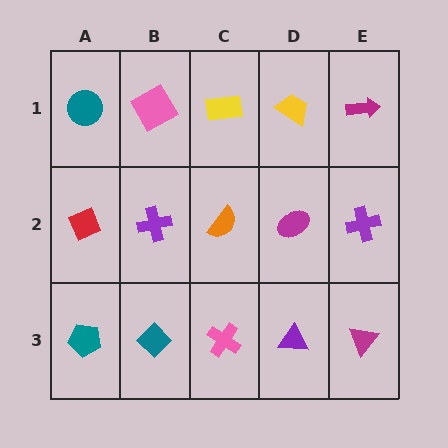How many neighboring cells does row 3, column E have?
2.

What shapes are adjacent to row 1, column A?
A red diamond (row 2, column A), a pink square (row 1, column B).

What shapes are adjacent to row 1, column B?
A purple cross (row 2, column B), a teal circle (row 1, column A), a yellow rectangle (row 1, column C).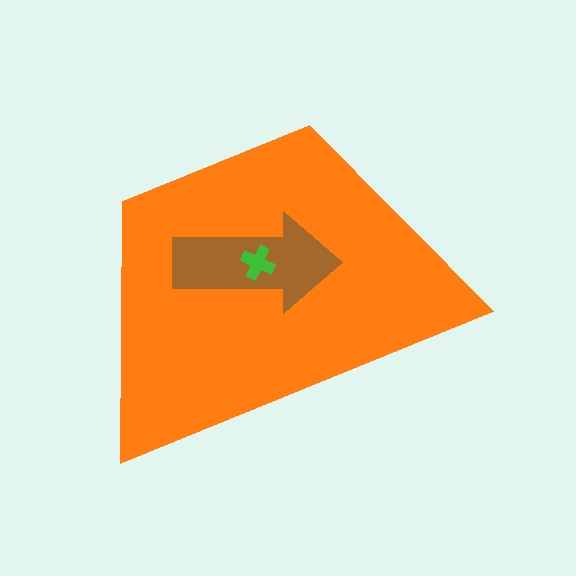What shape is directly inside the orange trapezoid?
The brown arrow.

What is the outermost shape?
The orange trapezoid.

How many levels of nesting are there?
3.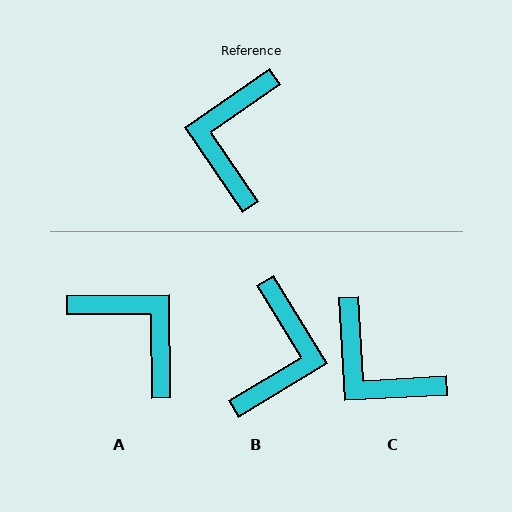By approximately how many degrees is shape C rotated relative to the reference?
Approximately 59 degrees counter-clockwise.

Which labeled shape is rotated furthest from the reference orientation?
B, about 177 degrees away.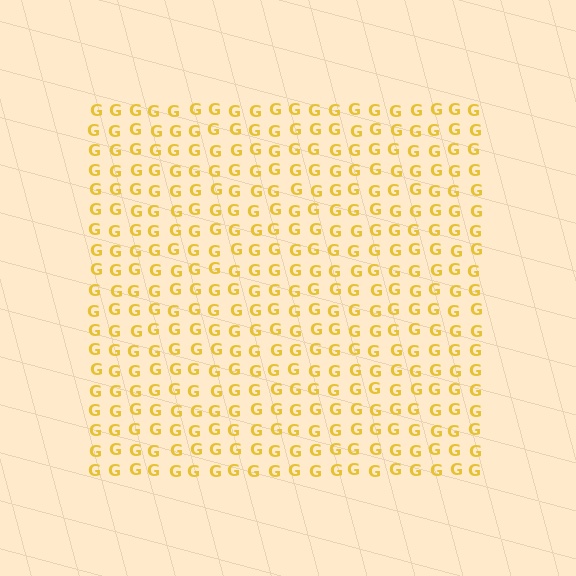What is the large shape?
The large shape is a square.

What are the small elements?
The small elements are letter G's.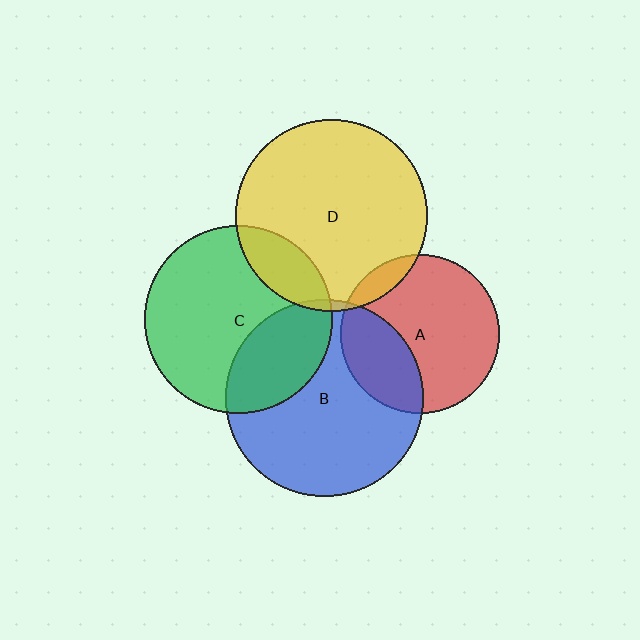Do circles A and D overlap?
Yes.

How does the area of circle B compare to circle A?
Approximately 1.5 times.